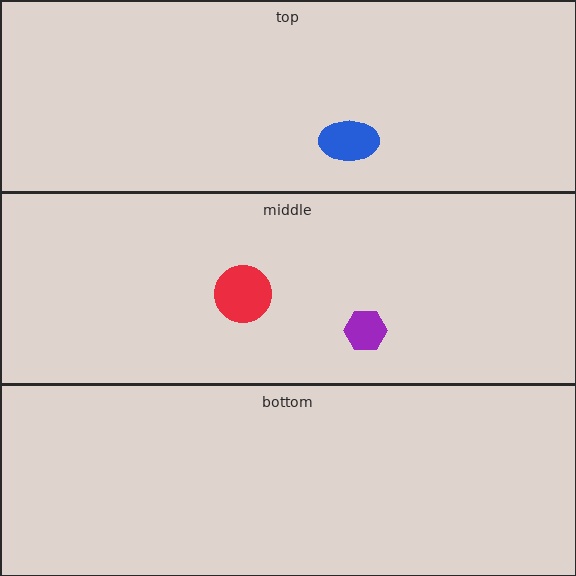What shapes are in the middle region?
The red circle, the purple hexagon.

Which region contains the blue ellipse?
The top region.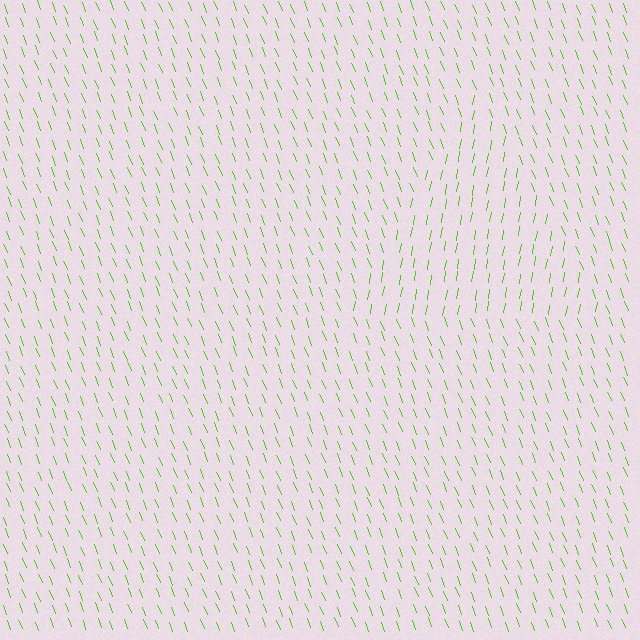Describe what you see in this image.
The image is filled with small lime line segments. A triangle region in the image has lines oriented differently from the surrounding lines, creating a visible texture boundary.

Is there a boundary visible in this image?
Yes, there is a texture boundary formed by a change in line orientation.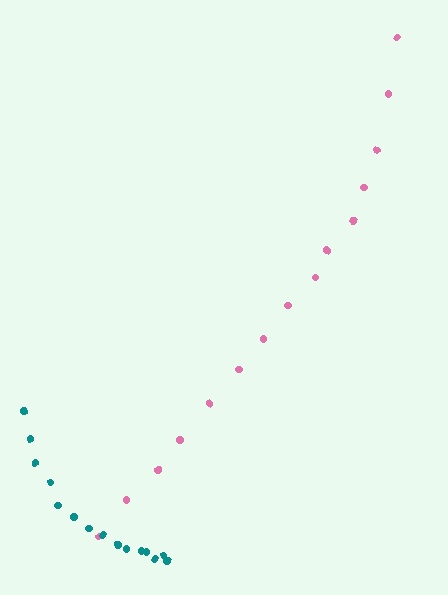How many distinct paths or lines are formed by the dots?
There are 2 distinct paths.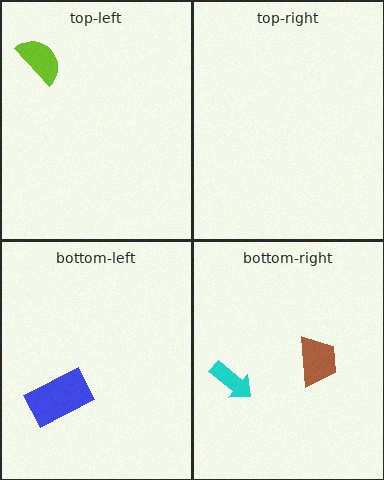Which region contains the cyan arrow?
The bottom-right region.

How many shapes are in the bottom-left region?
1.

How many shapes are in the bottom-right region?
2.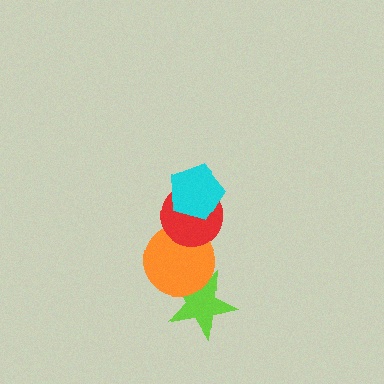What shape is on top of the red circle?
The cyan pentagon is on top of the red circle.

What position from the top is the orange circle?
The orange circle is 3rd from the top.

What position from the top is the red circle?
The red circle is 2nd from the top.